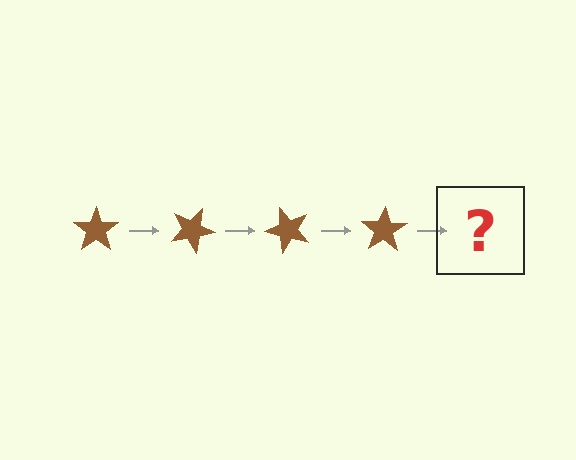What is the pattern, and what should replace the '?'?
The pattern is that the star rotates 25 degrees each step. The '?' should be a brown star rotated 100 degrees.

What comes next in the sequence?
The next element should be a brown star rotated 100 degrees.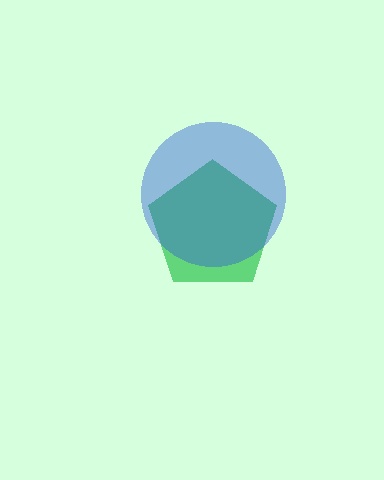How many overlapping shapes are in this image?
There are 2 overlapping shapes in the image.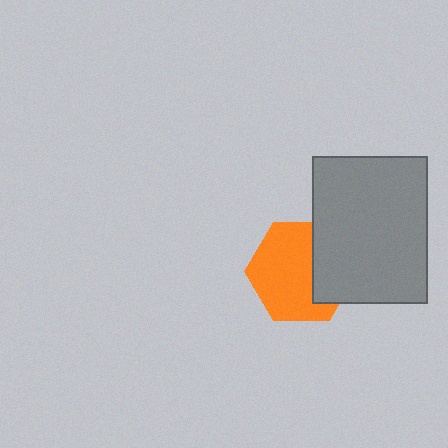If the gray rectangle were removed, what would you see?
You would see the complete orange hexagon.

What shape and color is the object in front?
The object in front is a gray rectangle.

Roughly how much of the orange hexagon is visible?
Most of it is visible (roughly 67%).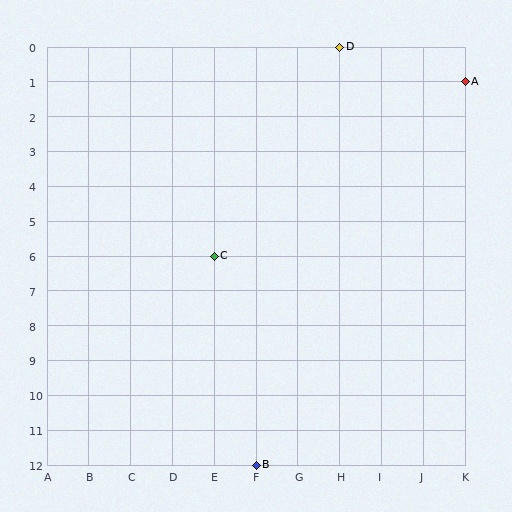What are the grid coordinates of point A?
Point A is at grid coordinates (K, 1).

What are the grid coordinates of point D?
Point D is at grid coordinates (H, 0).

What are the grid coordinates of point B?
Point B is at grid coordinates (F, 12).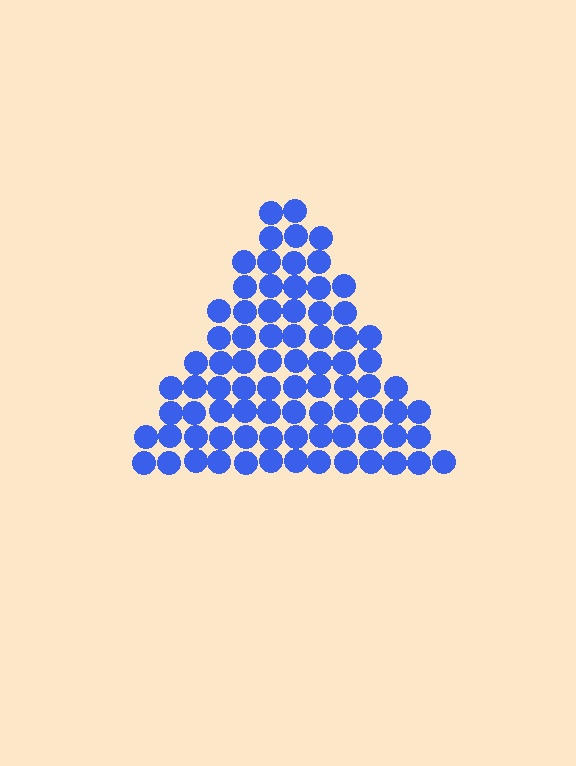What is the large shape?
The large shape is a triangle.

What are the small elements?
The small elements are circles.